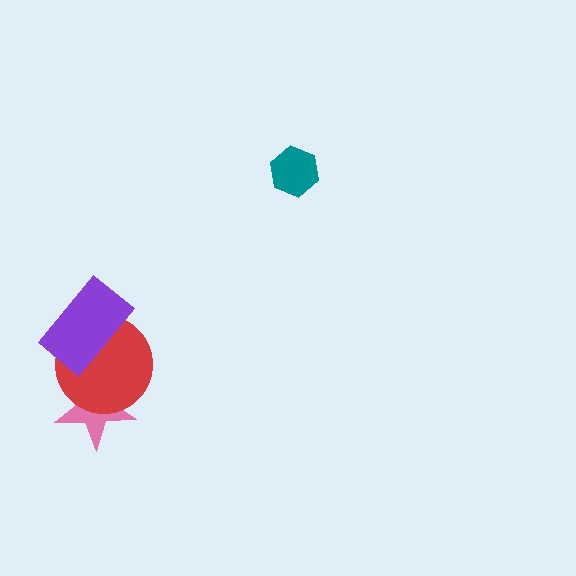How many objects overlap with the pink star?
1 object overlaps with the pink star.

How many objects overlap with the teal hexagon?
0 objects overlap with the teal hexagon.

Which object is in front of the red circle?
The purple rectangle is in front of the red circle.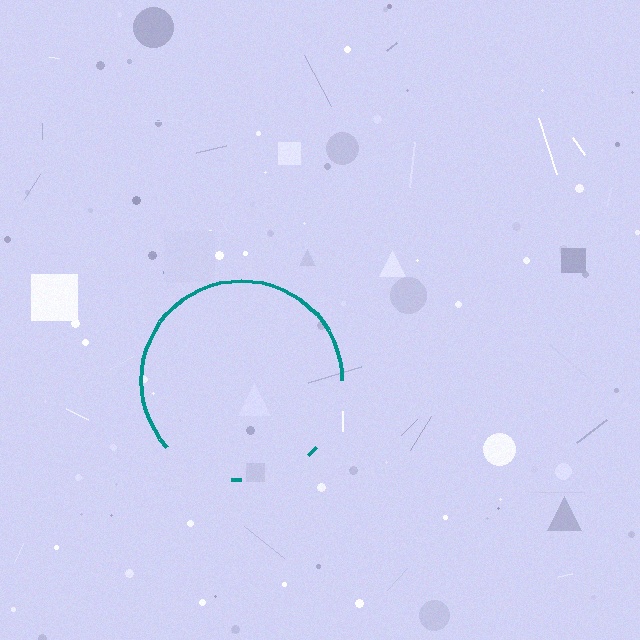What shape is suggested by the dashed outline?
The dashed outline suggests a circle.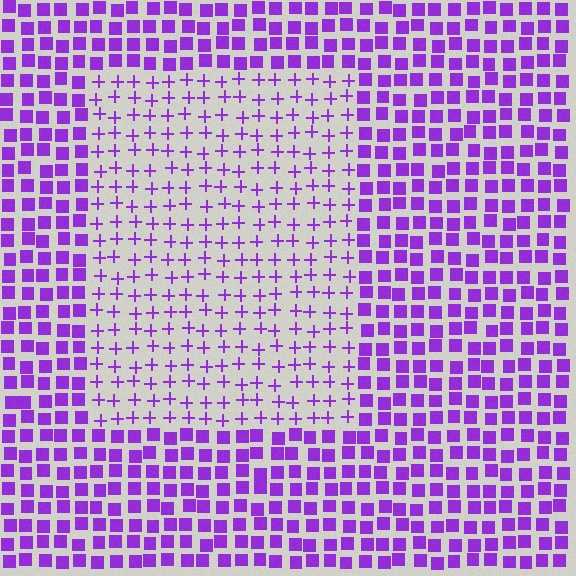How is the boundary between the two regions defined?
The boundary is defined by a change in element shape: plus signs inside vs. squares outside. All elements share the same color and spacing.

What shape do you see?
I see a rectangle.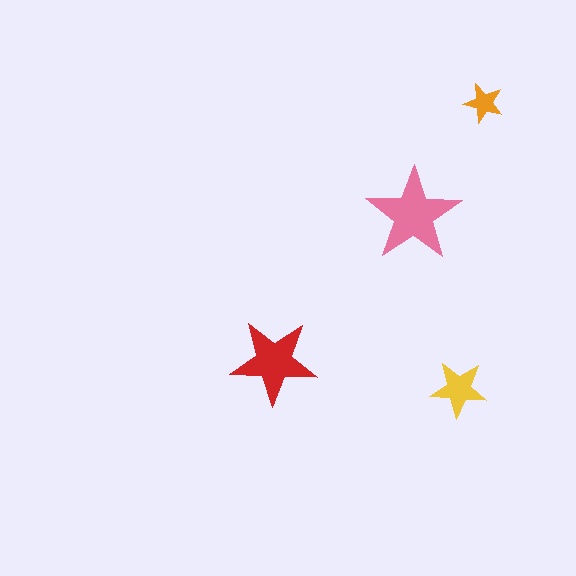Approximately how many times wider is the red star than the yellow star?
About 1.5 times wider.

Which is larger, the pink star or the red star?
The pink one.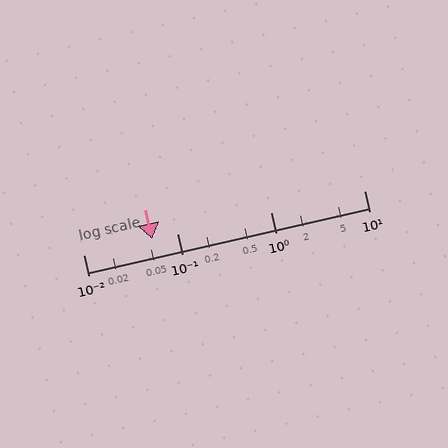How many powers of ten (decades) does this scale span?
The scale spans 3 decades, from 0.01 to 10.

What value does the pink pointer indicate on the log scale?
The pointer indicates approximately 0.054.